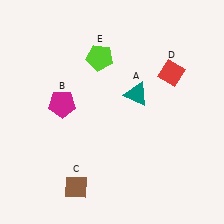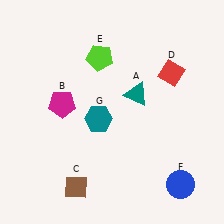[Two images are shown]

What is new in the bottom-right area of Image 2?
A blue circle (F) was added in the bottom-right area of Image 2.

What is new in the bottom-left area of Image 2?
A teal hexagon (G) was added in the bottom-left area of Image 2.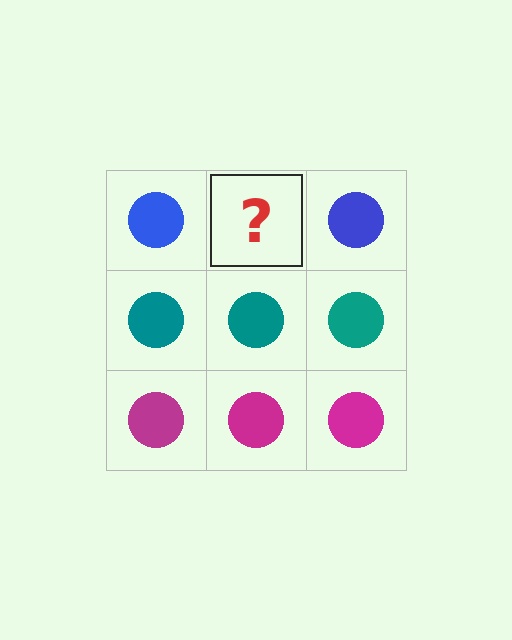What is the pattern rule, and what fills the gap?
The rule is that each row has a consistent color. The gap should be filled with a blue circle.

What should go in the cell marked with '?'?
The missing cell should contain a blue circle.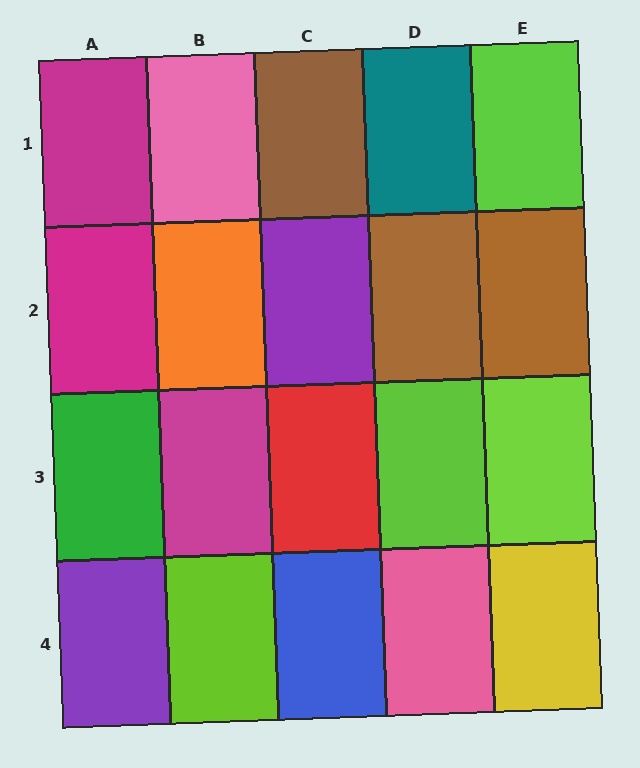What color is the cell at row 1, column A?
Magenta.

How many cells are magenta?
3 cells are magenta.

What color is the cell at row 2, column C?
Purple.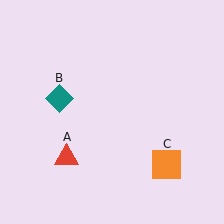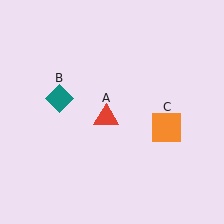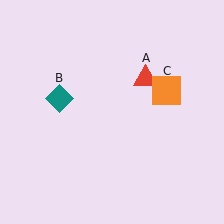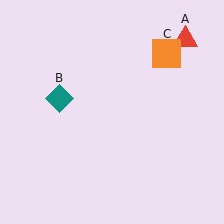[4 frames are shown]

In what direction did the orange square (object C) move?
The orange square (object C) moved up.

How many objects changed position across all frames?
2 objects changed position: red triangle (object A), orange square (object C).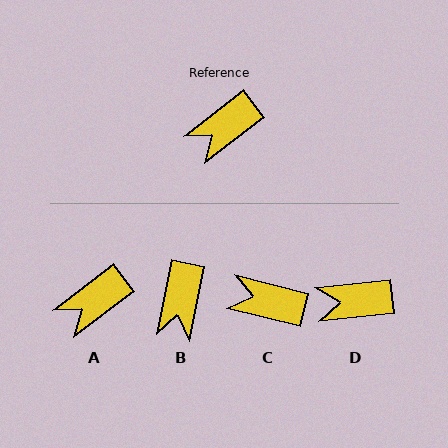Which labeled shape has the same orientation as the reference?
A.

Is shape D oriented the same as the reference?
No, it is off by about 31 degrees.